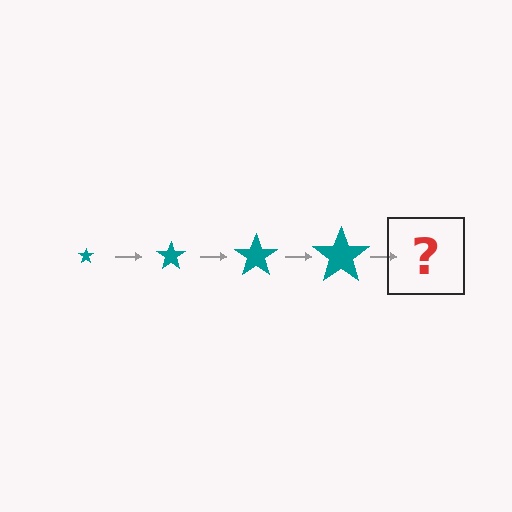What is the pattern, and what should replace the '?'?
The pattern is that the star gets progressively larger each step. The '?' should be a teal star, larger than the previous one.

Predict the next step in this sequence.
The next step is a teal star, larger than the previous one.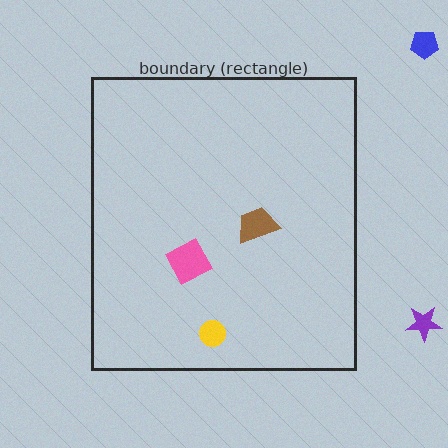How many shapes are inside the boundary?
3 inside, 2 outside.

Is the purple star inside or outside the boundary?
Outside.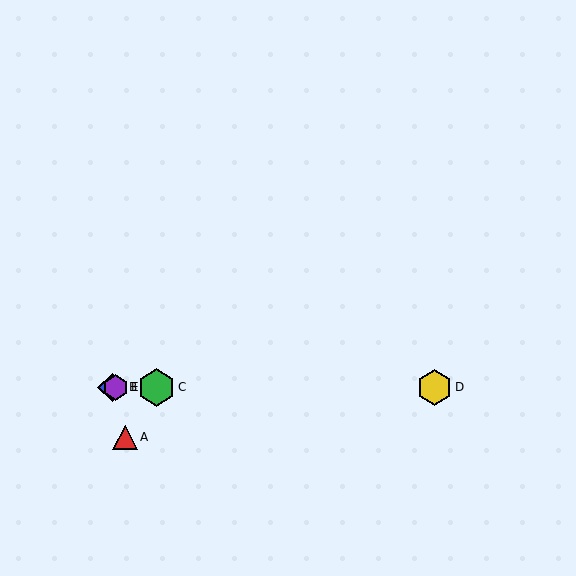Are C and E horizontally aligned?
Yes, both are at y≈387.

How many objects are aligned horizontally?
4 objects (B, C, D, E) are aligned horizontally.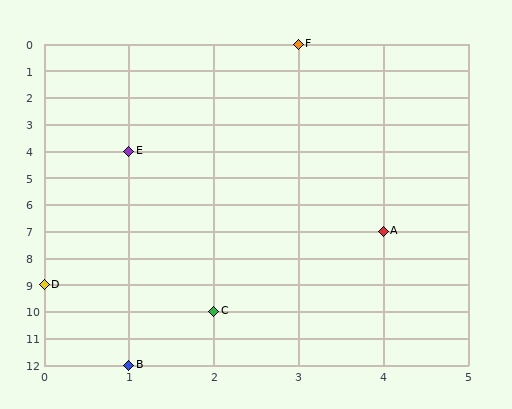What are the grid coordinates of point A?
Point A is at grid coordinates (4, 7).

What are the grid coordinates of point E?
Point E is at grid coordinates (1, 4).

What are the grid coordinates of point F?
Point F is at grid coordinates (3, 0).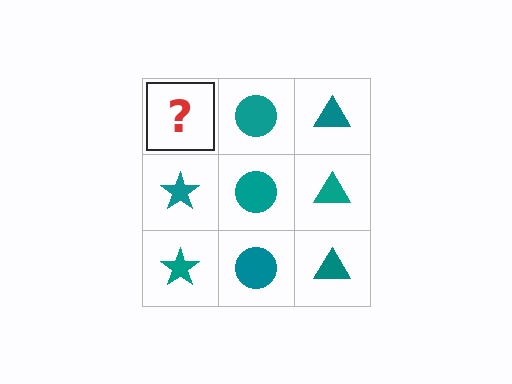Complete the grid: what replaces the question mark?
The question mark should be replaced with a teal star.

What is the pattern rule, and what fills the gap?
The rule is that each column has a consistent shape. The gap should be filled with a teal star.